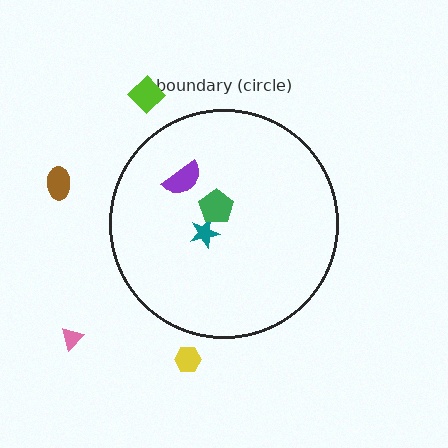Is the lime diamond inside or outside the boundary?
Outside.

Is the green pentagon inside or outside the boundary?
Inside.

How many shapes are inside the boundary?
3 inside, 4 outside.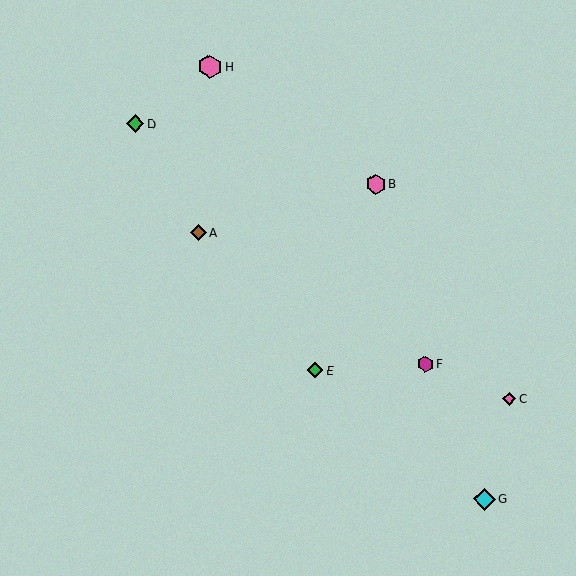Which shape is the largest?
The pink hexagon (labeled H) is the largest.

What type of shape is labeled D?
Shape D is a green diamond.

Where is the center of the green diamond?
The center of the green diamond is at (315, 370).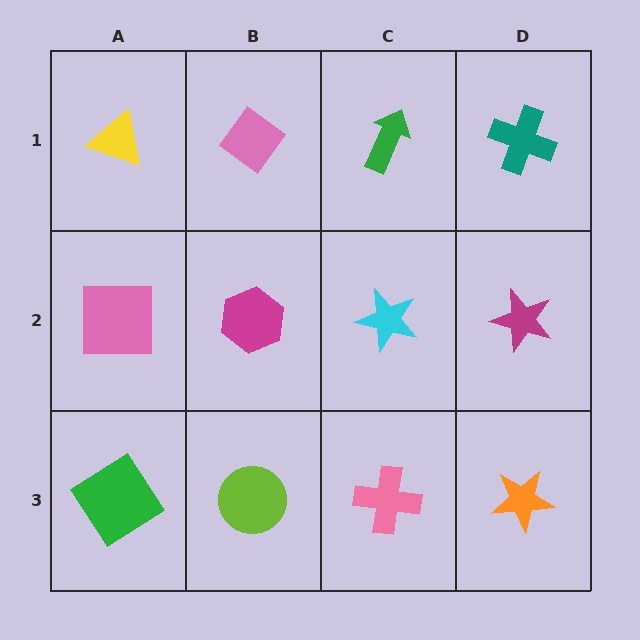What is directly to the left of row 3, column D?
A pink cross.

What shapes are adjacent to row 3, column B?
A magenta hexagon (row 2, column B), a green diamond (row 3, column A), a pink cross (row 3, column C).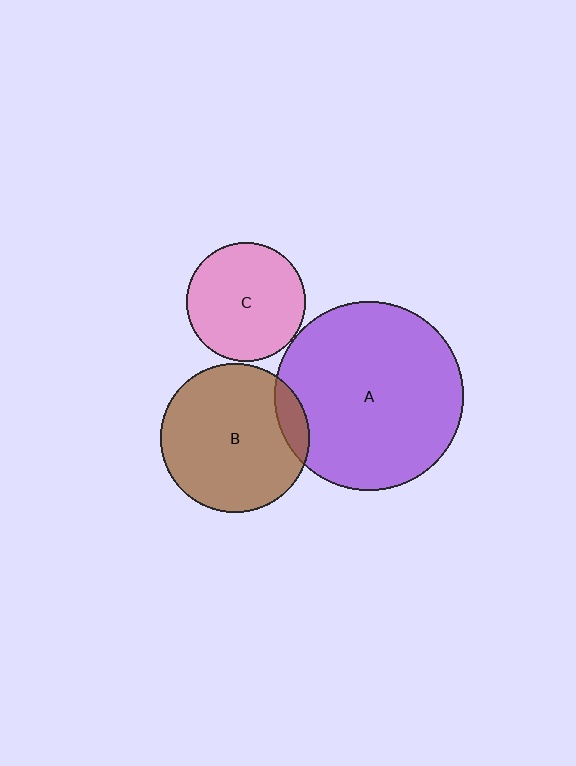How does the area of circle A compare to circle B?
Approximately 1.6 times.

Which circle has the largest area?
Circle A (purple).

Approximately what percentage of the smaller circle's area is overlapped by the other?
Approximately 10%.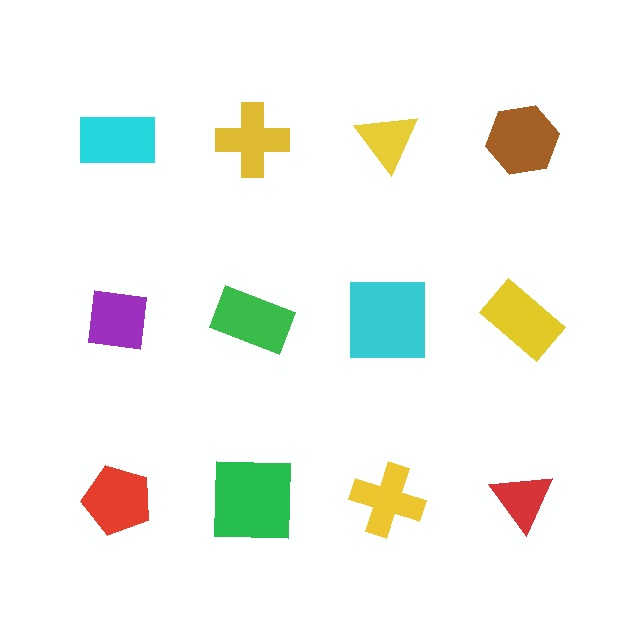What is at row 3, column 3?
A yellow cross.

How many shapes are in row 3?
4 shapes.